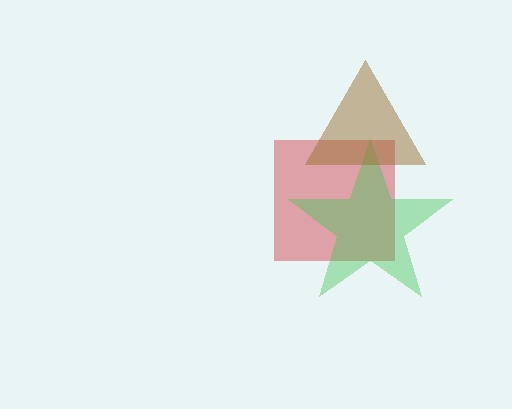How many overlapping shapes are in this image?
There are 3 overlapping shapes in the image.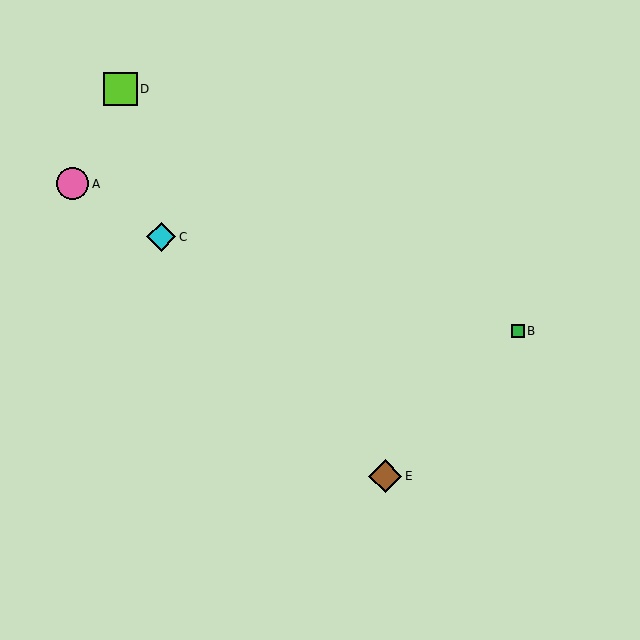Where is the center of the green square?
The center of the green square is at (518, 331).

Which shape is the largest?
The brown diamond (labeled E) is the largest.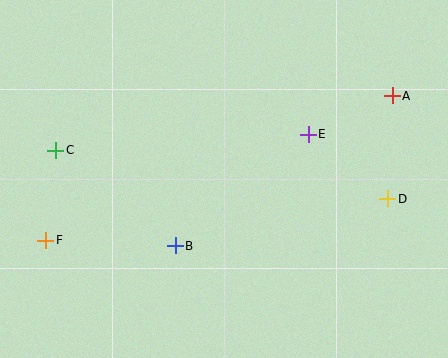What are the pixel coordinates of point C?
Point C is at (56, 150).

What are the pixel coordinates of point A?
Point A is at (392, 96).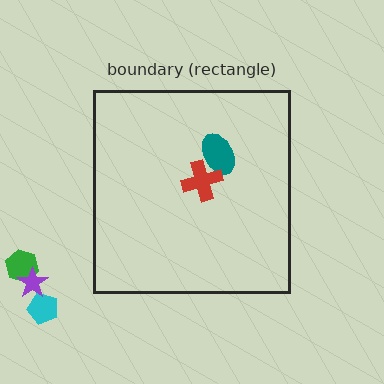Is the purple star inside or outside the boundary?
Outside.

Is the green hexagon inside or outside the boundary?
Outside.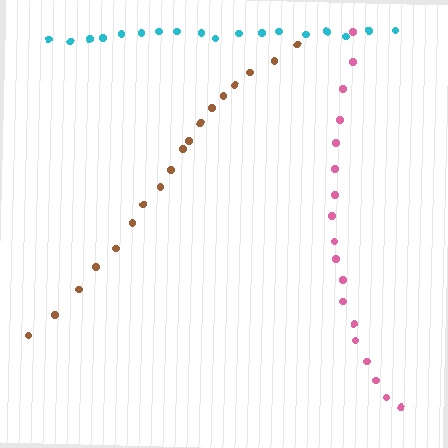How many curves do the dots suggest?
There are 3 distinct paths.